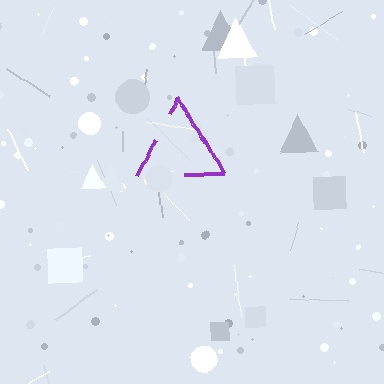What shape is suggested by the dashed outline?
The dashed outline suggests a triangle.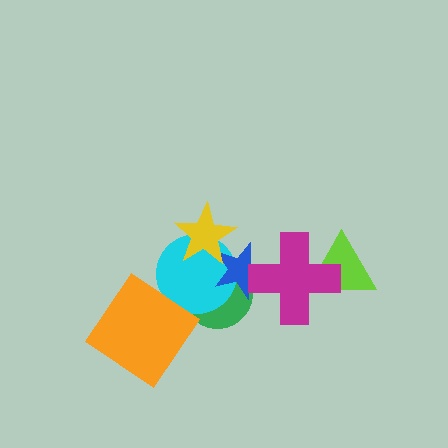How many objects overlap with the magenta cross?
2 objects overlap with the magenta cross.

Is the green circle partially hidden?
Yes, it is partially covered by another shape.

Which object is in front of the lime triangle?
The magenta cross is in front of the lime triangle.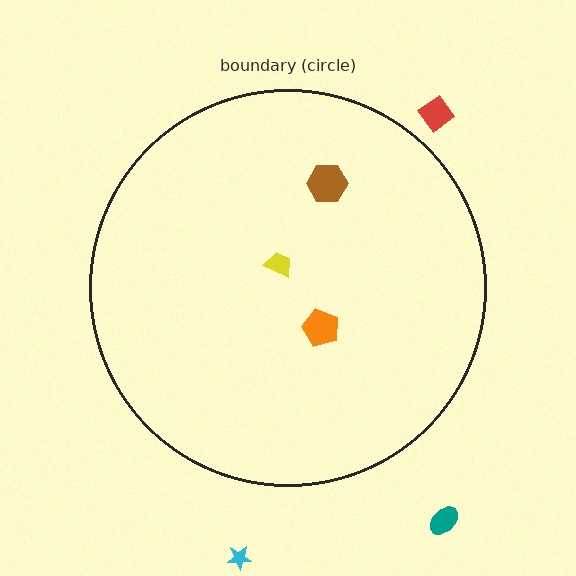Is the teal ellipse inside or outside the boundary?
Outside.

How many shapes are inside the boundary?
3 inside, 3 outside.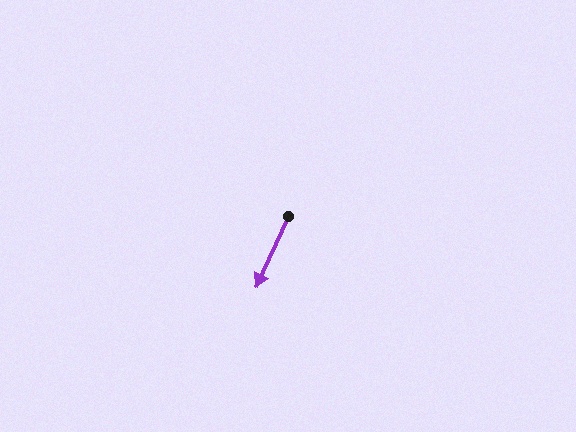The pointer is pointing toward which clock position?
Roughly 7 o'clock.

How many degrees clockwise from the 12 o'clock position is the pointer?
Approximately 204 degrees.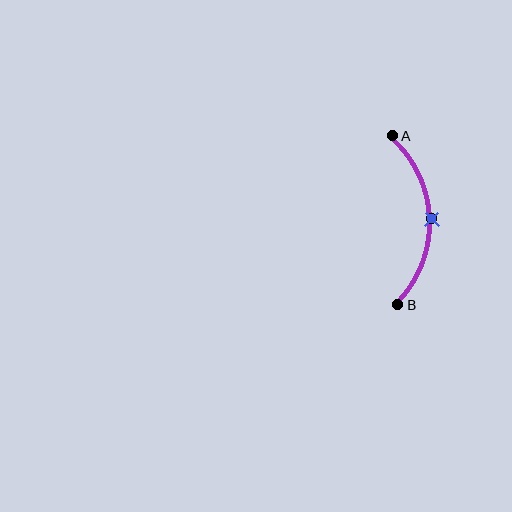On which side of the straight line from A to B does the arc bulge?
The arc bulges to the right of the straight line connecting A and B.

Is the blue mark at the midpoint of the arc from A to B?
Yes. The blue mark lies on the arc at equal arc-length from both A and B — it is the arc midpoint.